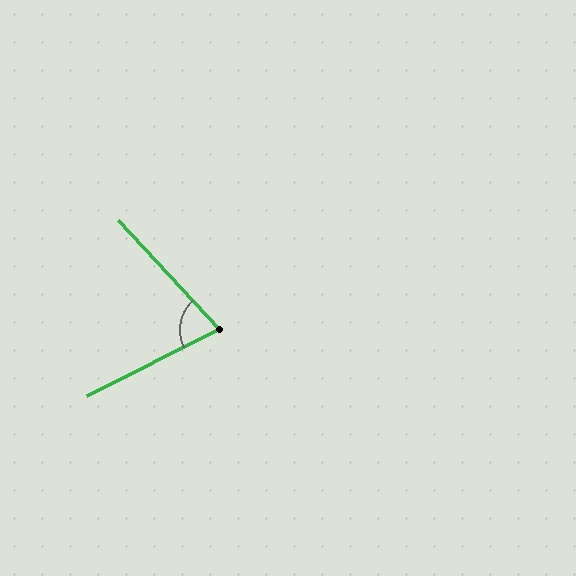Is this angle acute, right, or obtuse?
It is acute.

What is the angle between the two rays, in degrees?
Approximately 74 degrees.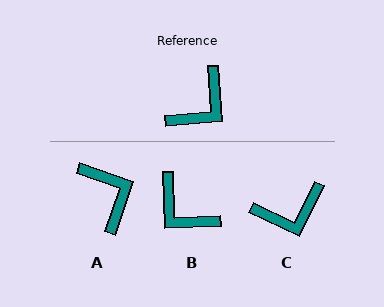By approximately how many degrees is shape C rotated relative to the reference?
Approximately 30 degrees clockwise.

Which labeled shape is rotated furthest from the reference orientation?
B, about 93 degrees away.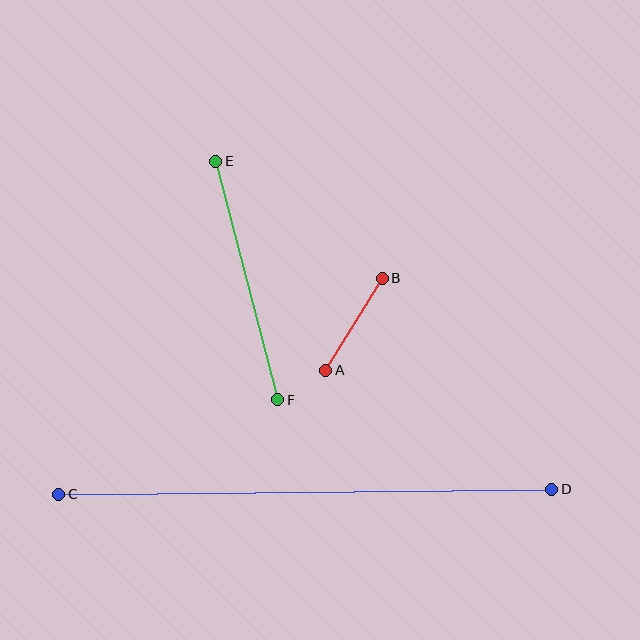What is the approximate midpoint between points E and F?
The midpoint is at approximately (247, 281) pixels.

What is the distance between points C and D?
The distance is approximately 493 pixels.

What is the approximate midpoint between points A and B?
The midpoint is at approximately (354, 324) pixels.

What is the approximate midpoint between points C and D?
The midpoint is at approximately (305, 492) pixels.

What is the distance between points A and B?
The distance is approximately 108 pixels.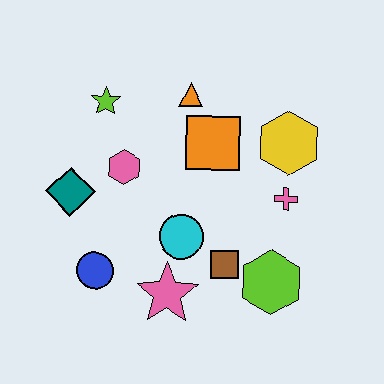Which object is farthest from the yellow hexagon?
The blue circle is farthest from the yellow hexagon.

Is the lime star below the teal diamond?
No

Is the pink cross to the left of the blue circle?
No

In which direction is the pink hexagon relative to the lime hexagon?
The pink hexagon is to the left of the lime hexagon.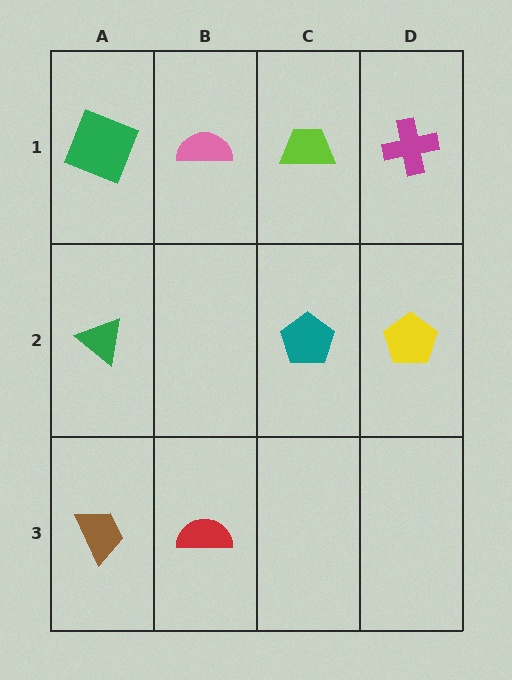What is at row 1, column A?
A green square.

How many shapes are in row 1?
4 shapes.